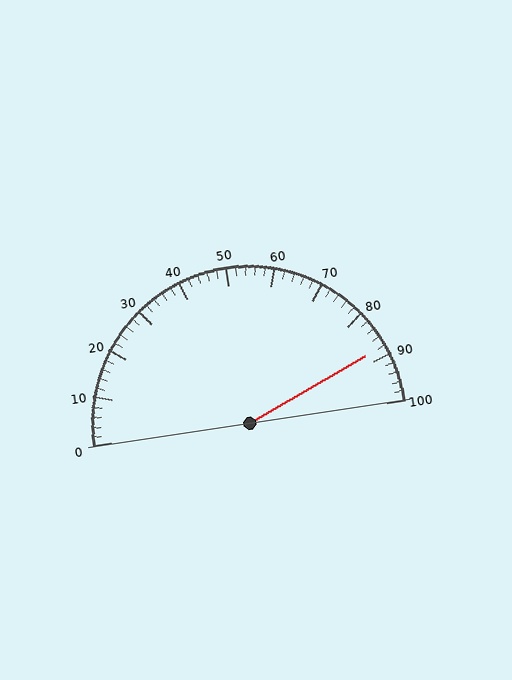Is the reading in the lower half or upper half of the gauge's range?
The reading is in the upper half of the range (0 to 100).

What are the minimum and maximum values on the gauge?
The gauge ranges from 0 to 100.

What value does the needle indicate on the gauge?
The needle indicates approximately 88.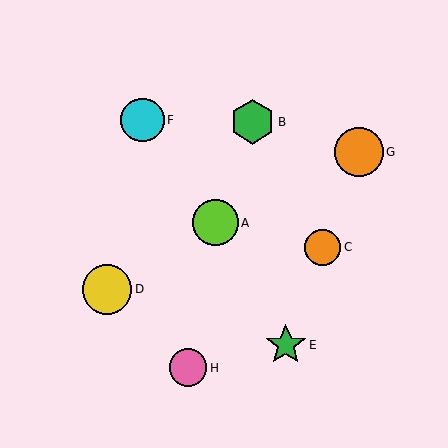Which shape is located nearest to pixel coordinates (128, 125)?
The cyan circle (labeled F) at (143, 120) is nearest to that location.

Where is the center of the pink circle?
The center of the pink circle is at (188, 368).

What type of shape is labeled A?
Shape A is a lime circle.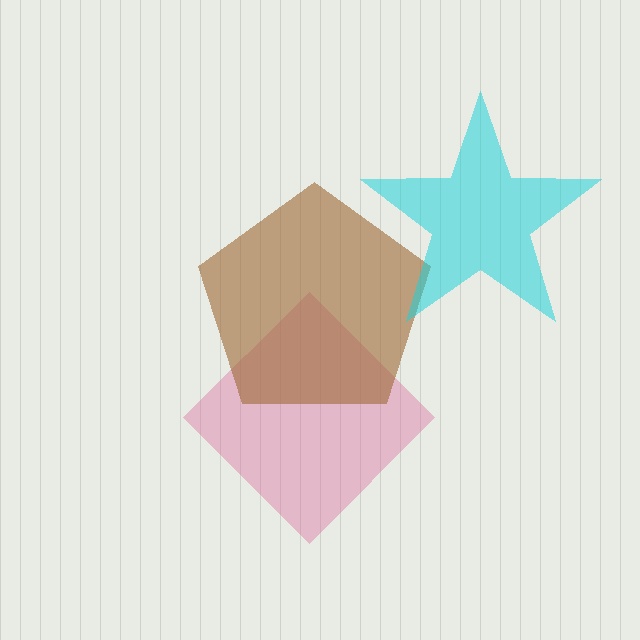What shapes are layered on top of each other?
The layered shapes are: a pink diamond, a brown pentagon, a cyan star.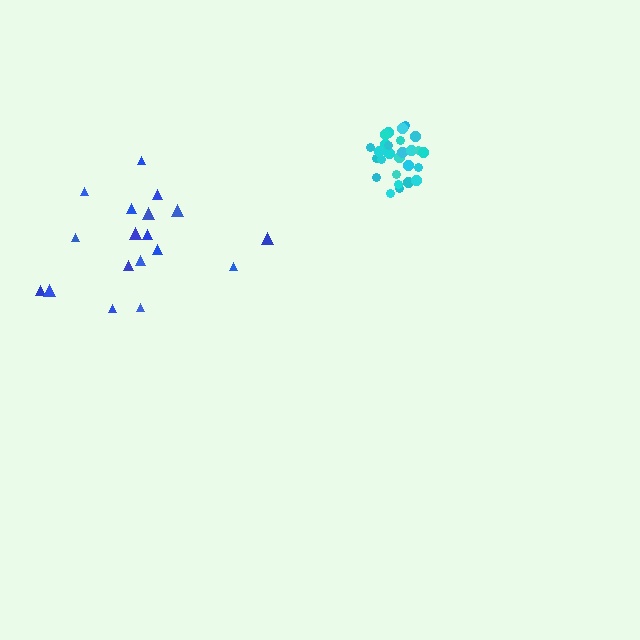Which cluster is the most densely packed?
Cyan.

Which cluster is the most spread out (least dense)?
Blue.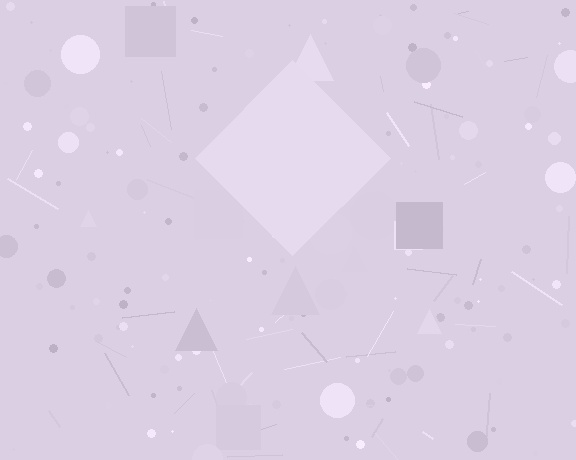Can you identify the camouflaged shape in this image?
The camouflaged shape is a diamond.